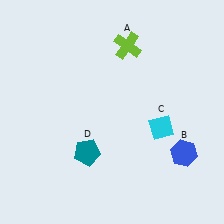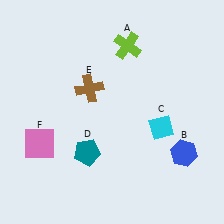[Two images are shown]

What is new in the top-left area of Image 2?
A brown cross (E) was added in the top-left area of Image 2.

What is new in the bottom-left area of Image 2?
A pink square (F) was added in the bottom-left area of Image 2.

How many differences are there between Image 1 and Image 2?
There are 2 differences between the two images.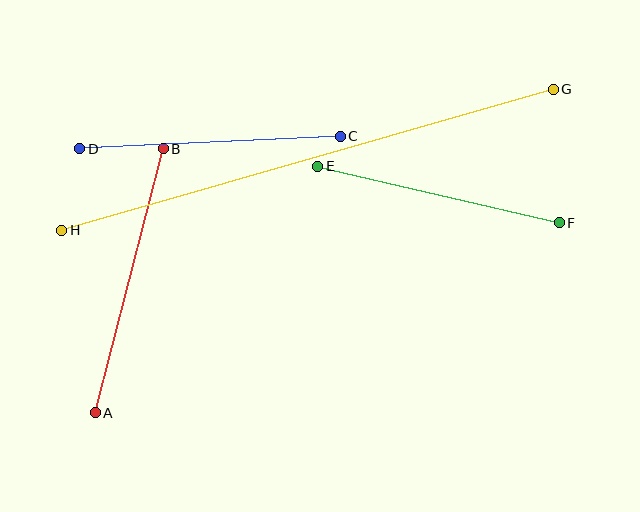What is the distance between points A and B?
The distance is approximately 273 pixels.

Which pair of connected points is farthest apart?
Points G and H are farthest apart.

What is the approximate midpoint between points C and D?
The midpoint is at approximately (210, 143) pixels.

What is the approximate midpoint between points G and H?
The midpoint is at approximately (307, 160) pixels.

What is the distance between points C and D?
The distance is approximately 260 pixels.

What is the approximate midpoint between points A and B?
The midpoint is at approximately (129, 281) pixels.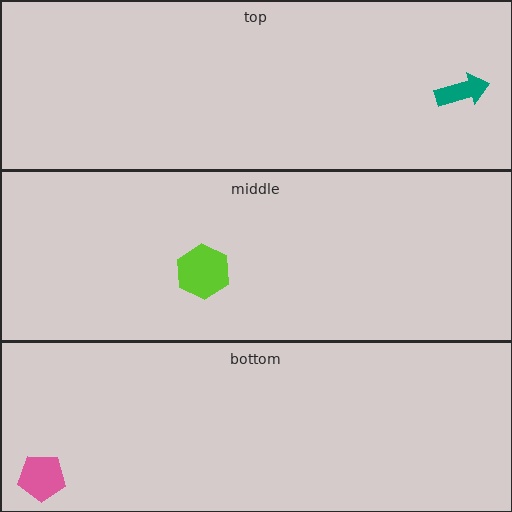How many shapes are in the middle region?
1.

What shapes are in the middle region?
The lime hexagon.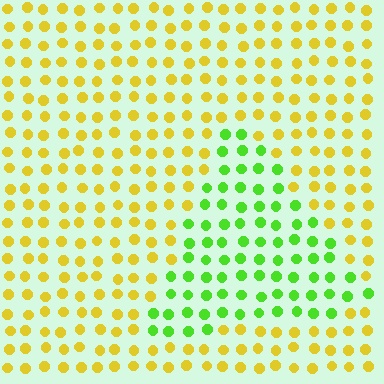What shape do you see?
I see a triangle.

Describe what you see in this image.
The image is filled with small yellow elements in a uniform arrangement. A triangle-shaped region is visible where the elements are tinted to a slightly different hue, forming a subtle color boundary.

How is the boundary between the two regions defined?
The boundary is defined purely by a slight shift in hue (about 55 degrees). Spacing, size, and orientation are identical on both sides.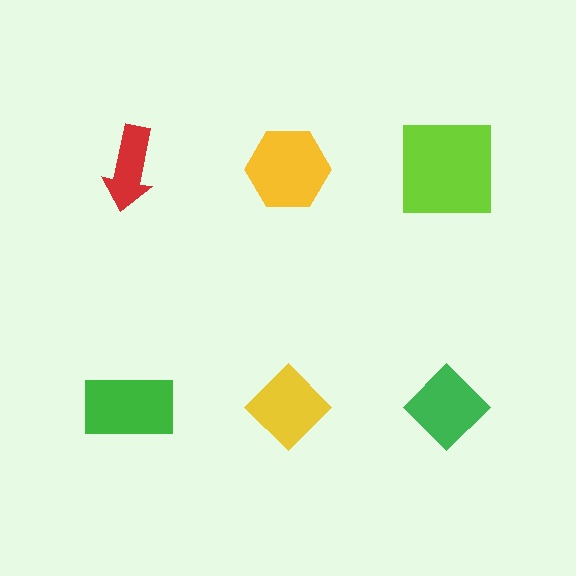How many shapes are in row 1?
3 shapes.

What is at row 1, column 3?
A lime square.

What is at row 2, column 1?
A green rectangle.